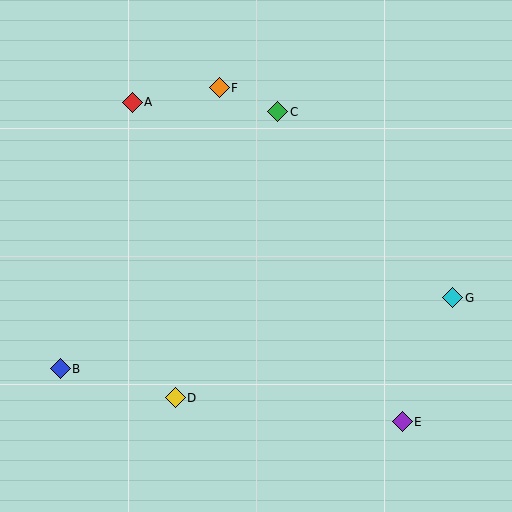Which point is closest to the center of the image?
Point C at (278, 112) is closest to the center.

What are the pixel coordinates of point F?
Point F is at (219, 88).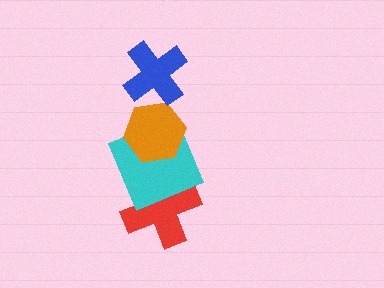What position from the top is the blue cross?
The blue cross is 1st from the top.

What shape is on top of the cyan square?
The orange hexagon is on top of the cyan square.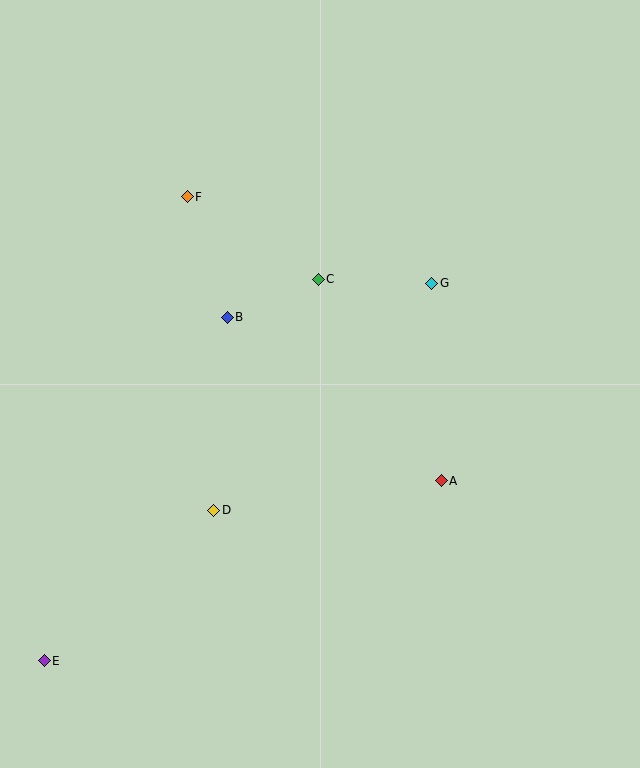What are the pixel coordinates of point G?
Point G is at (432, 283).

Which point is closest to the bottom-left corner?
Point E is closest to the bottom-left corner.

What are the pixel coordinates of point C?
Point C is at (318, 279).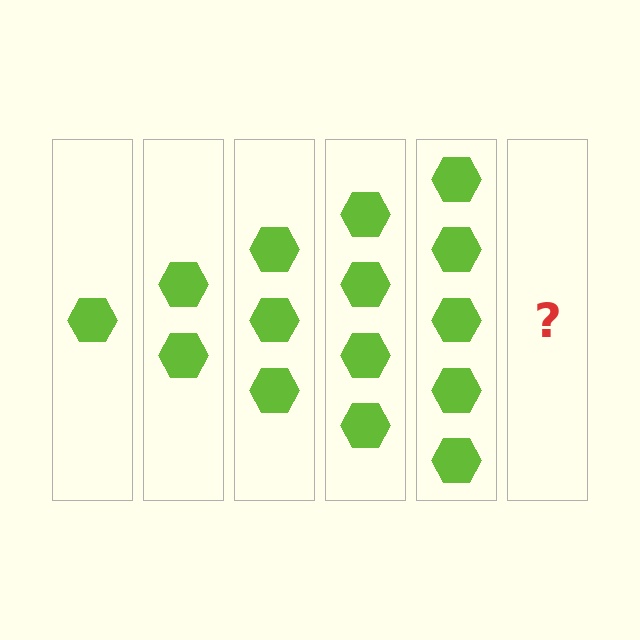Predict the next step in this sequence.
The next step is 6 hexagons.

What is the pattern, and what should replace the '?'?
The pattern is that each step adds one more hexagon. The '?' should be 6 hexagons.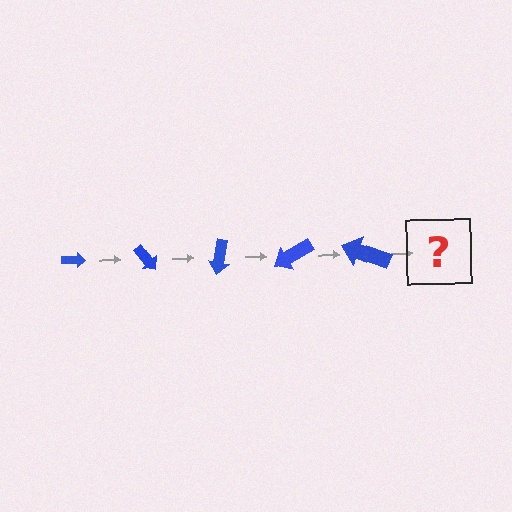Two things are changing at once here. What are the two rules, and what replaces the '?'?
The two rules are that the arrow grows larger each step and it rotates 50 degrees each step. The '?' should be an arrow, larger than the previous one and rotated 250 degrees from the start.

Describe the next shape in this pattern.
It should be an arrow, larger than the previous one and rotated 250 degrees from the start.